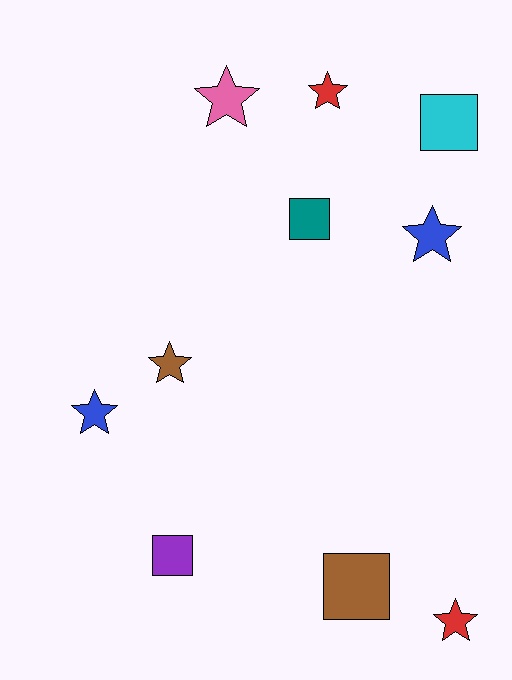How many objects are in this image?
There are 10 objects.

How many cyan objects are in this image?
There is 1 cyan object.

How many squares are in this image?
There are 4 squares.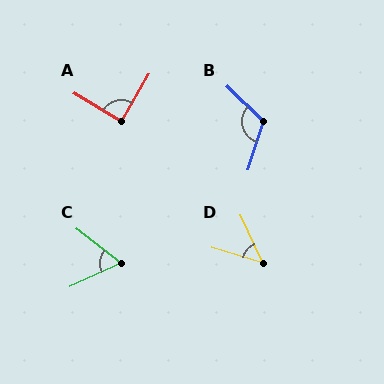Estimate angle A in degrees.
Approximately 88 degrees.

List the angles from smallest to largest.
D (49°), C (63°), A (88°), B (117°).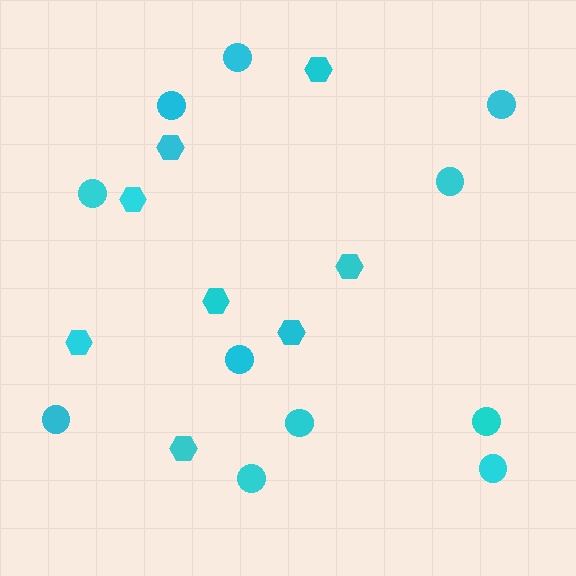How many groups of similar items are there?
There are 2 groups: one group of circles (11) and one group of hexagons (8).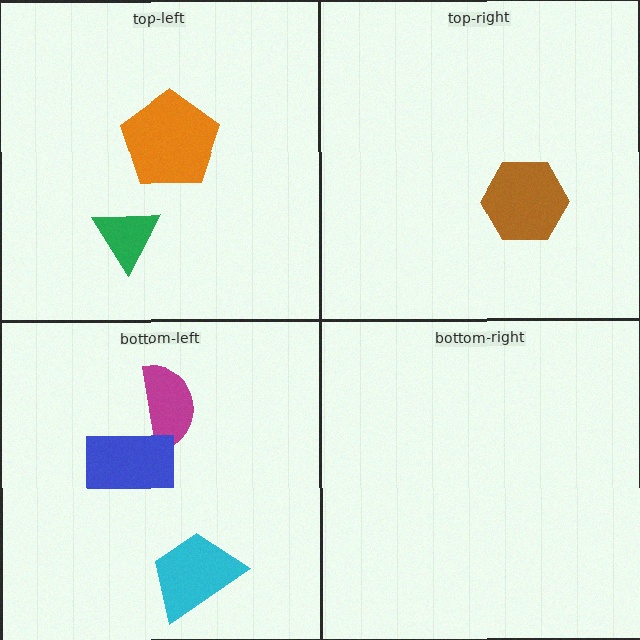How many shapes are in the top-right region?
1.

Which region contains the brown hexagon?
The top-right region.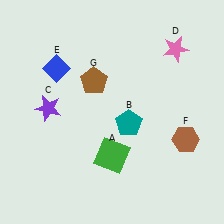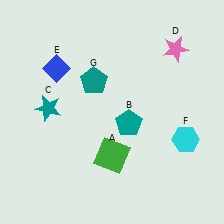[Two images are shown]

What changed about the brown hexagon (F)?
In Image 1, F is brown. In Image 2, it changed to cyan.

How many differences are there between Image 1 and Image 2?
There are 3 differences between the two images.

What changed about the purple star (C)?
In Image 1, C is purple. In Image 2, it changed to teal.